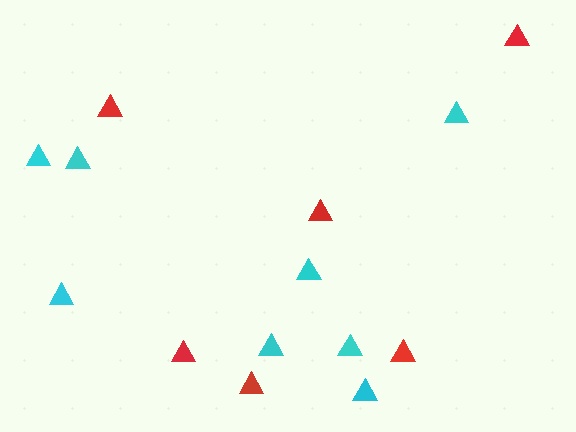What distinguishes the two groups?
There are 2 groups: one group of red triangles (6) and one group of cyan triangles (8).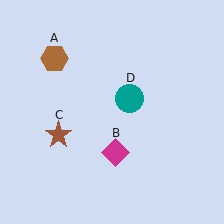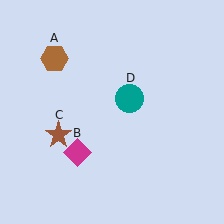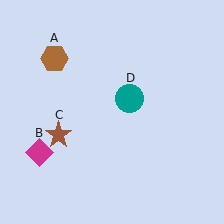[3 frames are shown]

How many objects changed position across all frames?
1 object changed position: magenta diamond (object B).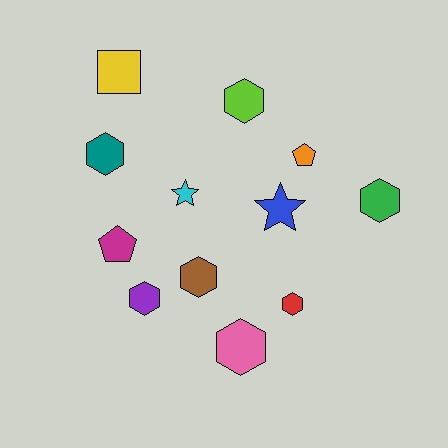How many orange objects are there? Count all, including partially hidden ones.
There is 1 orange object.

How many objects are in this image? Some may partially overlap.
There are 12 objects.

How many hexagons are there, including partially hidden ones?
There are 7 hexagons.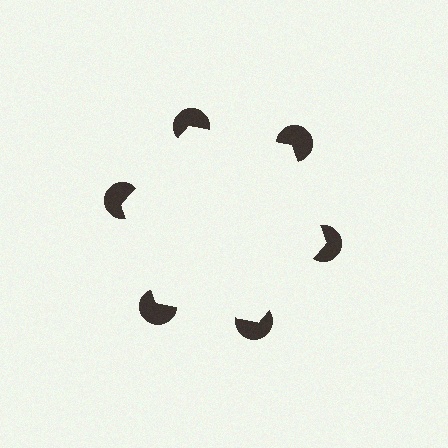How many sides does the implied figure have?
6 sides.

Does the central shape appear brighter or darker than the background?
It typically appears slightly brighter than the background, even though no actual brightness change is drawn.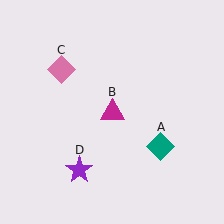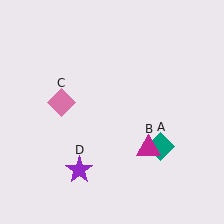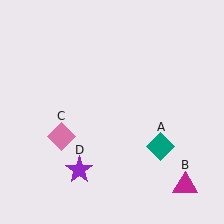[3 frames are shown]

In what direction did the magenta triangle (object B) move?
The magenta triangle (object B) moved down and to the right.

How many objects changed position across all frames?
2 objects changed position: magenta triangle (object B), pink diamond (object C).